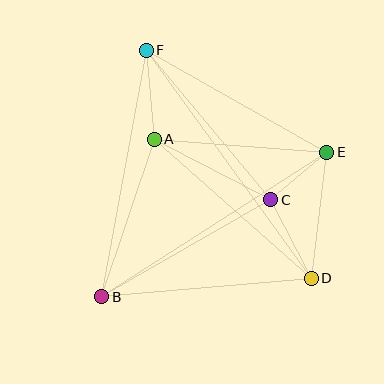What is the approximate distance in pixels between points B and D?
The distance between B and D is approximately 211 pixels.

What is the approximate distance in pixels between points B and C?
The distance between B and C is approximately 195 pixels.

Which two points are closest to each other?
Points C and E are closest to each other.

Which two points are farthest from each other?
Points D and F are farthest from each other.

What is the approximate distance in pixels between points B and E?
The distance between B and E is approximately 267 pixels.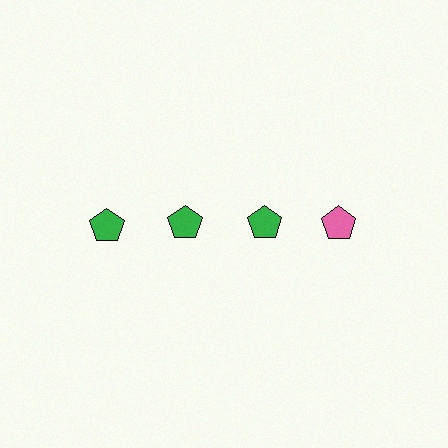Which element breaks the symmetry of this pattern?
The pink pentagon in the top row, second from right column breaks the symmetry. All other shapes are green pentagons.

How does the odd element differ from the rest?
It has a different color: pink instead of green.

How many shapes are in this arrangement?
There are 4 shapes arranged in a grid pattern.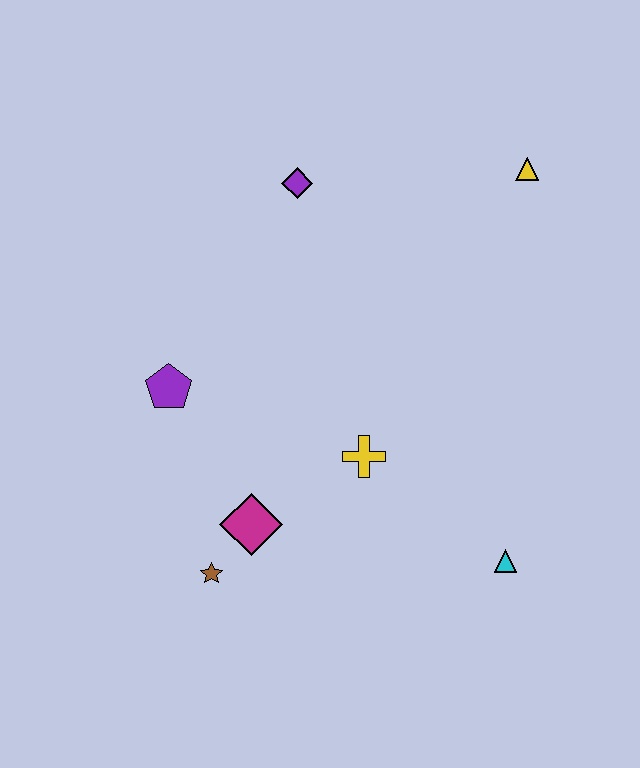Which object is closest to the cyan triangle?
The yellow cross is closest to the cyan triangle.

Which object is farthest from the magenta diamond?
The yellow triangle is farthest from the magenta diamond.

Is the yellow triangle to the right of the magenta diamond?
Yes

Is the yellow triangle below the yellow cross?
No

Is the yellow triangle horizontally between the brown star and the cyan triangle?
No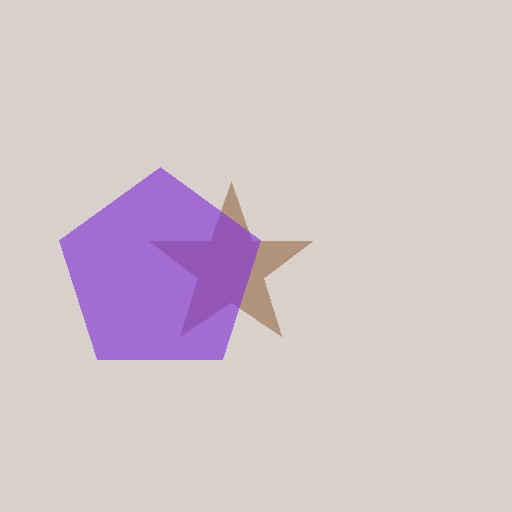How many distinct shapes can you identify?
There are 2 distinct shapes: a brown star, a purple pentagon.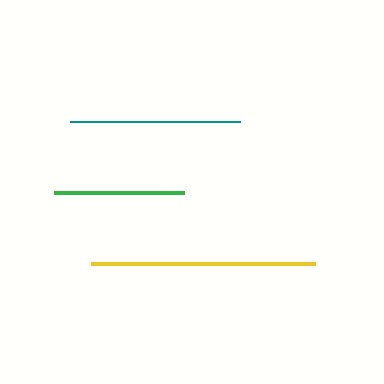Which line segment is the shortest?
The green line is the shortest at approximately 130 pixels.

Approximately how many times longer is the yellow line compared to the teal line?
The yellow line is approximately 1.3 times the length of the teal line.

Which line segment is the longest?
The yellow line is the longest at approximately 223 pixels.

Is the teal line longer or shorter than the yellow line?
The yellow line is longer than the teal line.